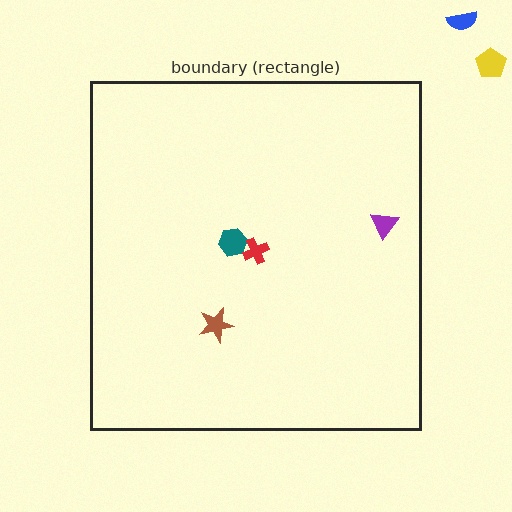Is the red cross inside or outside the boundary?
Inside.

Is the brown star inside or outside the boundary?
Inside.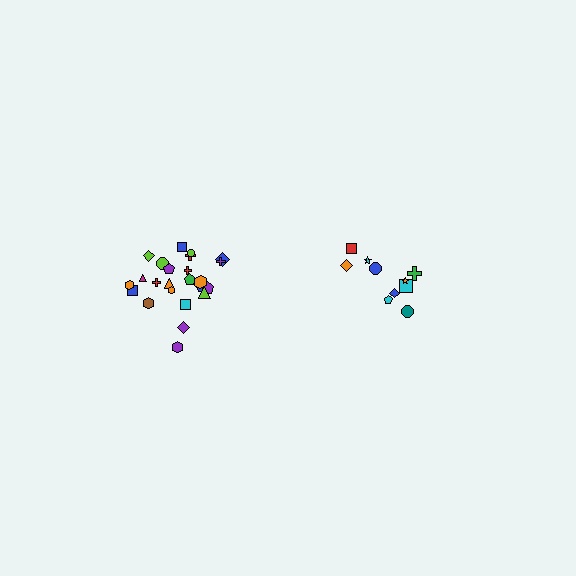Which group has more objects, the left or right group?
The left group.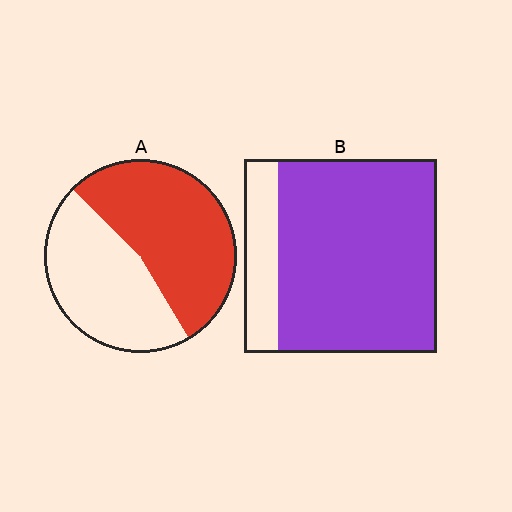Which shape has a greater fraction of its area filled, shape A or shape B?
Shape B.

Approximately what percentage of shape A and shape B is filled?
A is approximately 55% and B is approximately 80%.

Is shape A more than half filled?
Yes.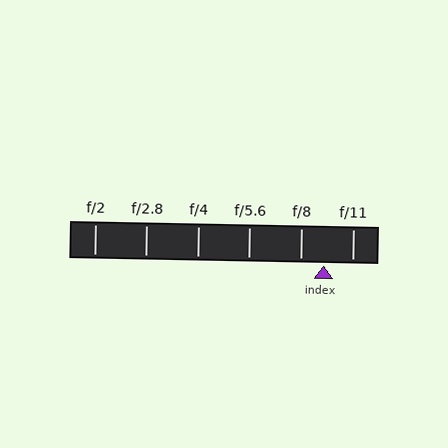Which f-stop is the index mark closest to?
The index mark is closest to f/8.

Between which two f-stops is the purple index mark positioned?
The index mark is between f/8 and f/11.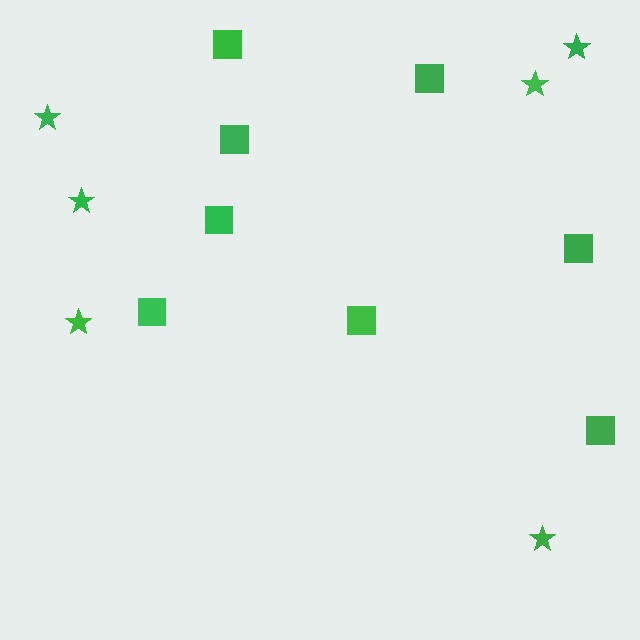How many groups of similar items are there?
There are 2 groups: one group of stars (6) and one group of squares (8).